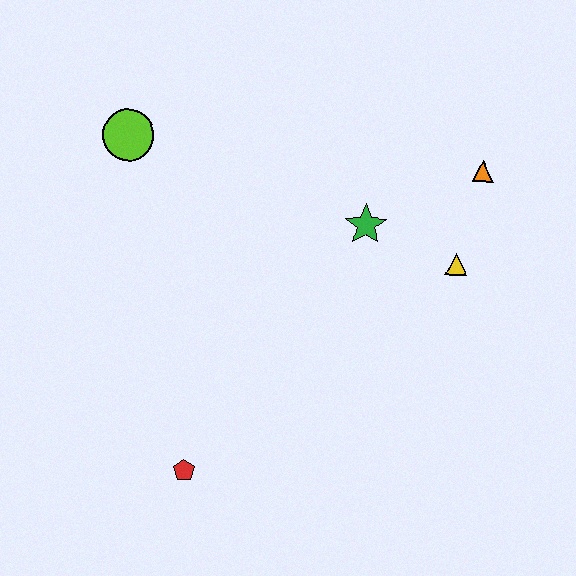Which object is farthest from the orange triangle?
The red pentagon is farthest from the orange triangle.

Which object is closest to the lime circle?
The green star is closest to the lime circle.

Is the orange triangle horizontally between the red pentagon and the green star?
No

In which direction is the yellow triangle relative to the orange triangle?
The yellow triangle is below the orange triangle.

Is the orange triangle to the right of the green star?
Yes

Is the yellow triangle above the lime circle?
No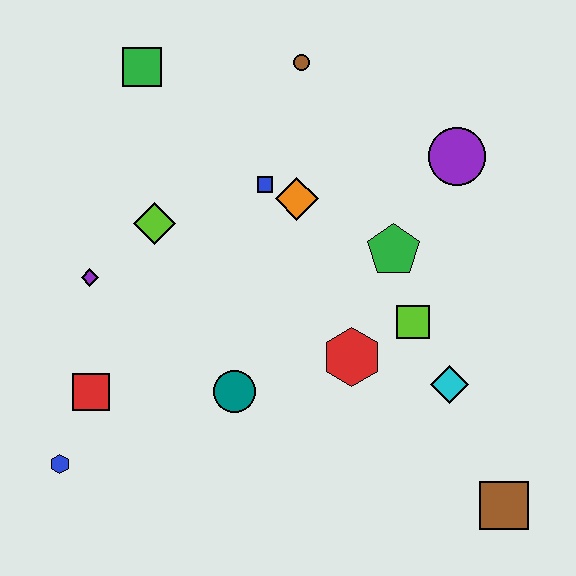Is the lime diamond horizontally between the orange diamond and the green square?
Yes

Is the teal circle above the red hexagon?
No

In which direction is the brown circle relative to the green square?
The brown circle is to the right of the green square.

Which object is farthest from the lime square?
The blue hexagon is farthest from the lime square.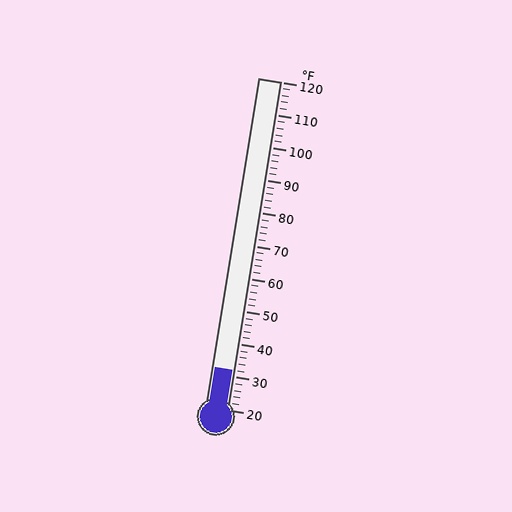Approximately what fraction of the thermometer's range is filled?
The thermometer is filled to approximately 10% of its range.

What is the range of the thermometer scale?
The thermometer scale ranges from 20°F to 120°F.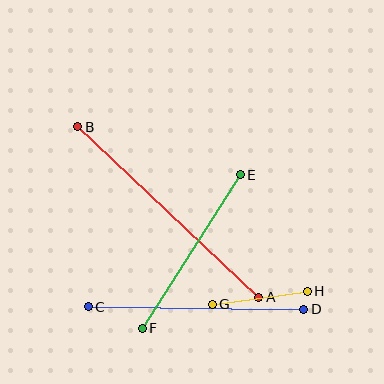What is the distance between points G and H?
The distance is approximately 96 pixels.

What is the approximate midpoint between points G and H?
The midpoint is at approximately (260, 298) pixels.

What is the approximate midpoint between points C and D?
The midpoint is at approximately (196, 308) pixels.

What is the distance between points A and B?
The distance is approximately 249 pixels.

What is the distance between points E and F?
The distance is approximately 182 pixels.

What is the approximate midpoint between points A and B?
The midpoint is at approximately (168, 212) pixels.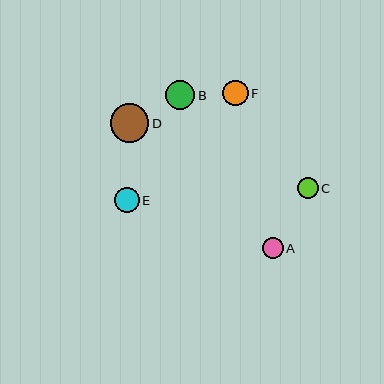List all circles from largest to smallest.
From largest to smallest: D, B, F, E, A, C.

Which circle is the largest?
Circle D is the largest with a size of approximately 39 pixels.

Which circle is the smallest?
Circle C is the smallest with a size of approximately 21 pixels.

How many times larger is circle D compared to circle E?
Circle D is approximately 1.5 times the size of circle E.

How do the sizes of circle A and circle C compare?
Circle A and circle C are approximately the same size.